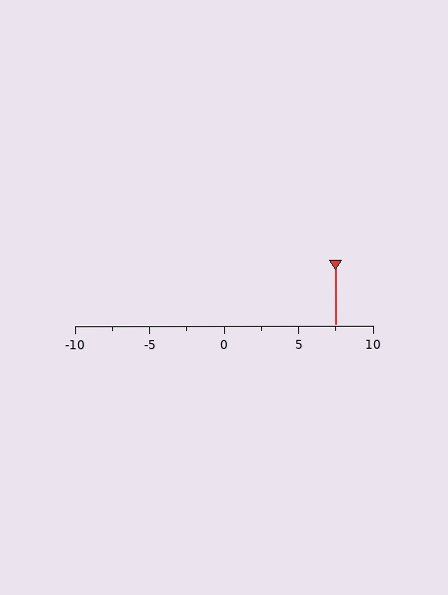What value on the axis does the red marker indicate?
The marker indicates approximately 7.5.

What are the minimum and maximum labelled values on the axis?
The axis runs from -10 to 10.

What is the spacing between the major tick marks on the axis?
The major ticks are spaced 5 apart.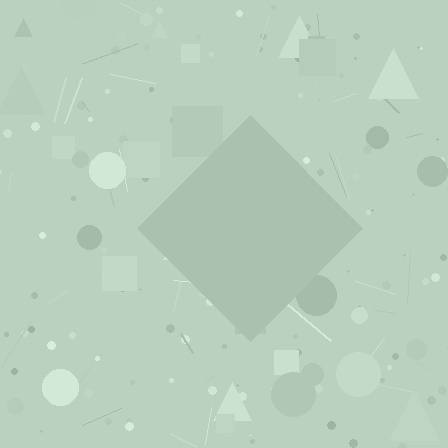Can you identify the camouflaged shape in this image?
The camouflaged shape is a diamond.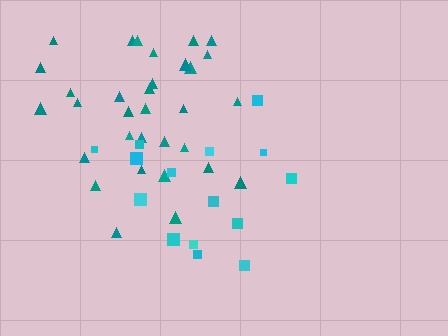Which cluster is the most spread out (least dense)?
Cyan.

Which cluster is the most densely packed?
Teal.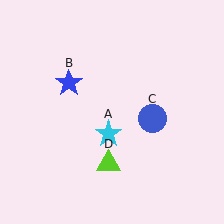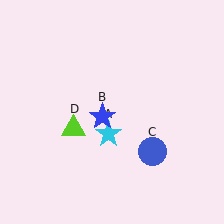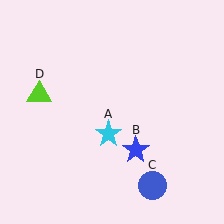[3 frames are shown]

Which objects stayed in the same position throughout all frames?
Cyan star (object A) remained stationary.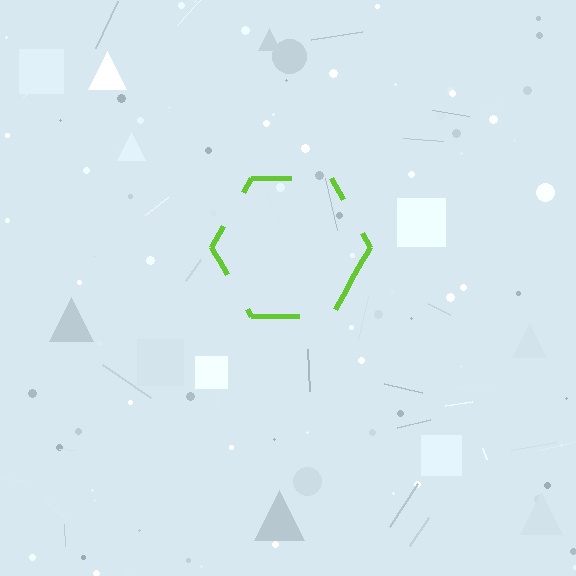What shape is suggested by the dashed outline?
The dashed outline suggests a hexagon.